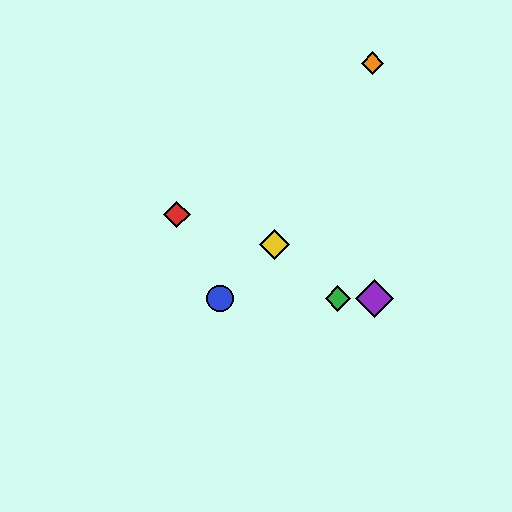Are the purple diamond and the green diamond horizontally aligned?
Yes, both are at y≈299.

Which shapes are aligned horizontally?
The blue circle, the green diamond, the purple diamond are aligned horizontally.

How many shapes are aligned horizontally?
3 shapes (the blue circle, the green diamond, the purple diamond) are aligned horizontally.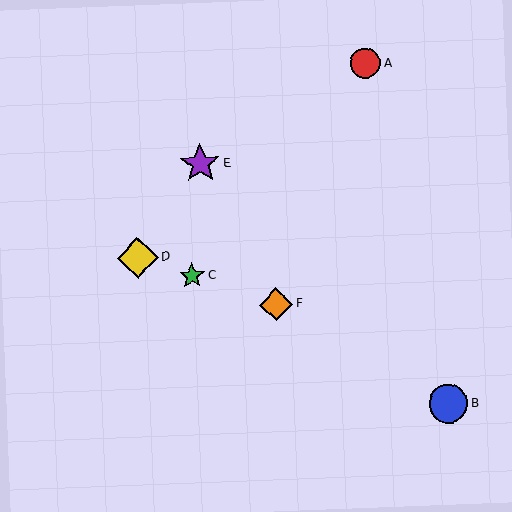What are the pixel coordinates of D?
Object D is at (138, 258).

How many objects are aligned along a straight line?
3 objects (C, D, F) are aligned along a straight line.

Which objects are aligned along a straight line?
Objects C, D, F are aligned along a straight line.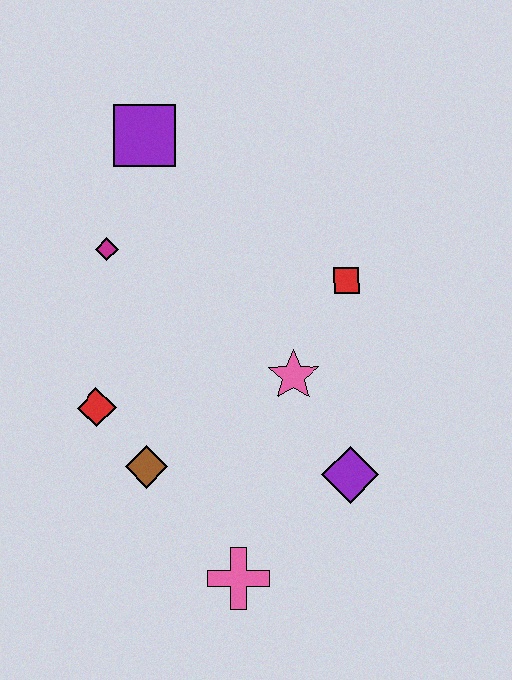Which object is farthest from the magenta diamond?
The pink cross is farthest from the magenta diamond.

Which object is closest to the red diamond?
The brown diamond is closest to the red diamond.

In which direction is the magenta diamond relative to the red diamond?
The magenta diamond is above the red diamond.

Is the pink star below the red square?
Yes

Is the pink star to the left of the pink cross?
No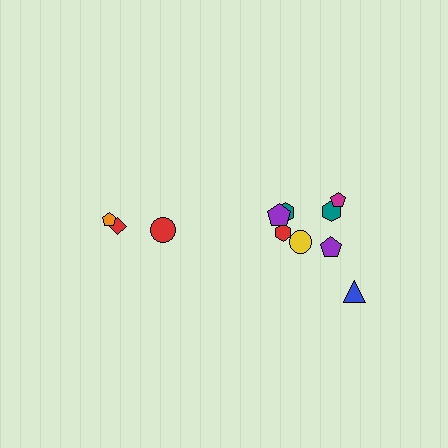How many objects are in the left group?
There are 3 objects.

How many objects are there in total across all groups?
There are 11 objects.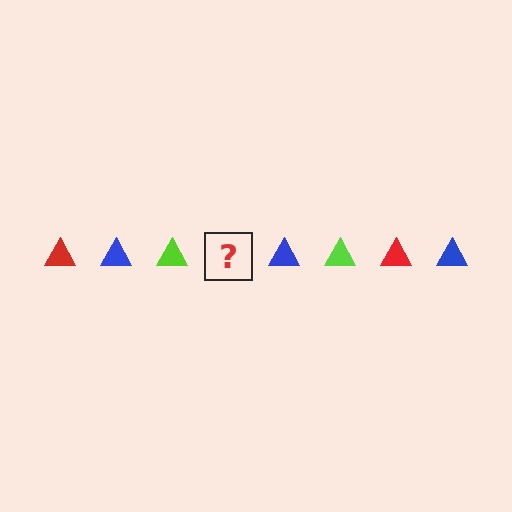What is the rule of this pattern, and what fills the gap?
The rule is that the pattern cycles through red, blue, lime triangles. The gap should be filled with a red triangle.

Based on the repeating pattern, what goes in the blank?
The blank should be a red triangle.